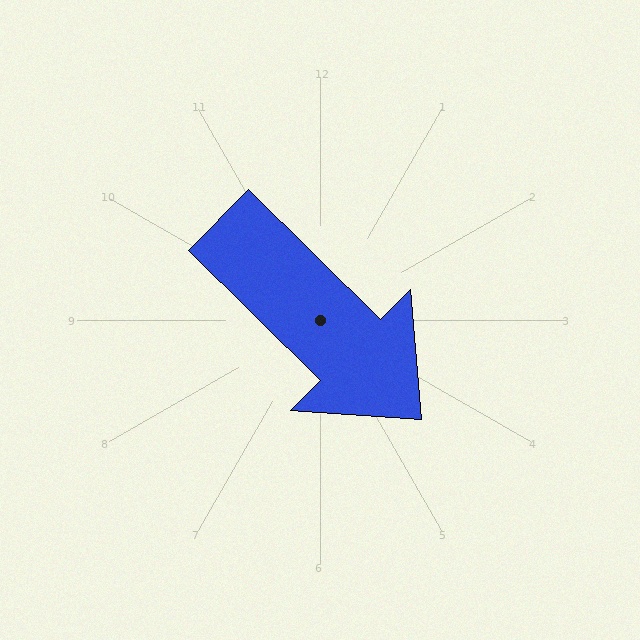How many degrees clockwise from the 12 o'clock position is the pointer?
Approximately 135 degrees.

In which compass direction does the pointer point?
Southeast.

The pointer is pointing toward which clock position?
Roughly 4 o'clock.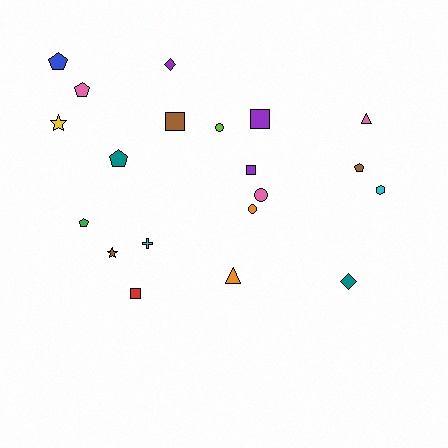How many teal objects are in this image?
There are 2 teal objects.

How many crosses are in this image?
There is 1 cross.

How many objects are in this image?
There are 20 objects.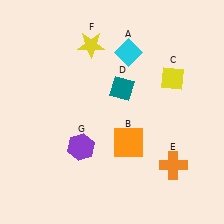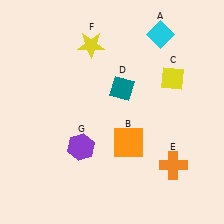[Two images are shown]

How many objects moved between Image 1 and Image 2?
1 object moved between the two images.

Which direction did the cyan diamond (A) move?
The cyan diamond (A) moved right.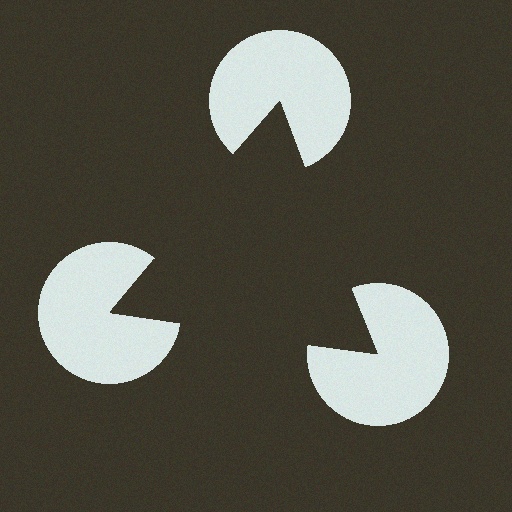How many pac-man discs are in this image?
There are 3 — one at each vertex of the illusory triangle.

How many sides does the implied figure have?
3 sides.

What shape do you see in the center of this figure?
An illusory triangle — its edges are inferred from the aligned wedge cuts in the pac-man discs, not physically drawn.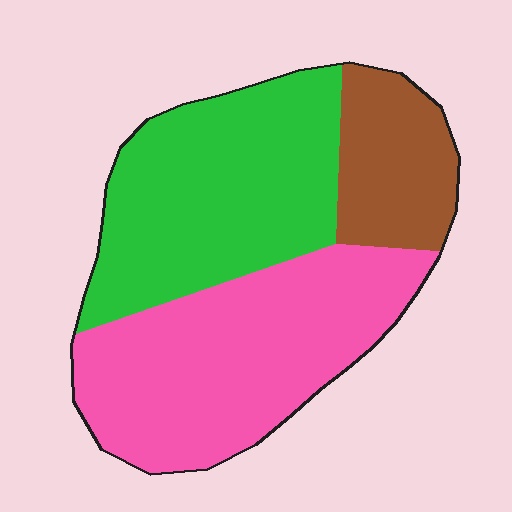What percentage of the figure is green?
Green takes up about two fifths (2/5) of the figure.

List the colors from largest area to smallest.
From largest to smallest: pink, green, brown.